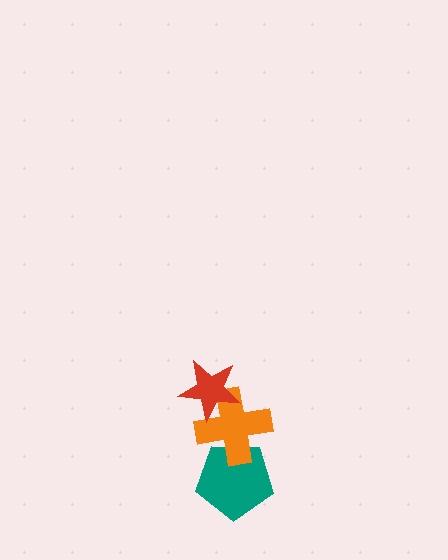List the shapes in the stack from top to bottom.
From top to bottom: the red star, the orange cross, the teal pentagon.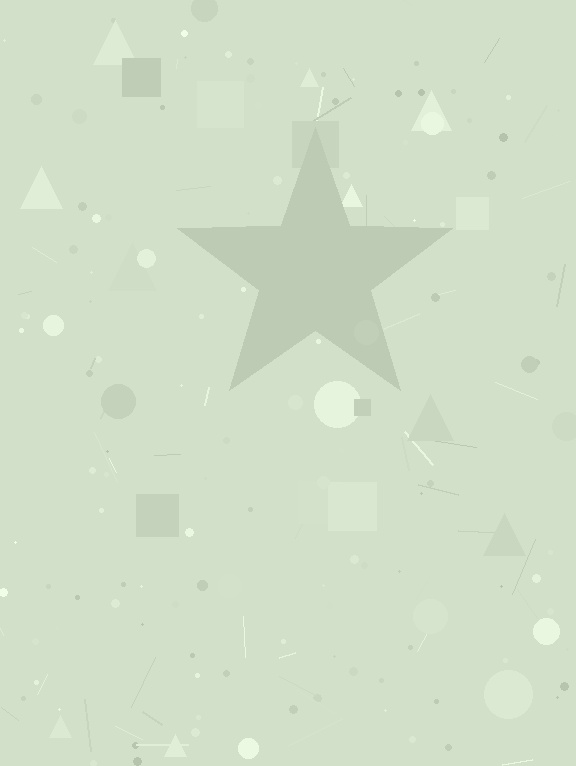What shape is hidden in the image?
A star is hidden in the image.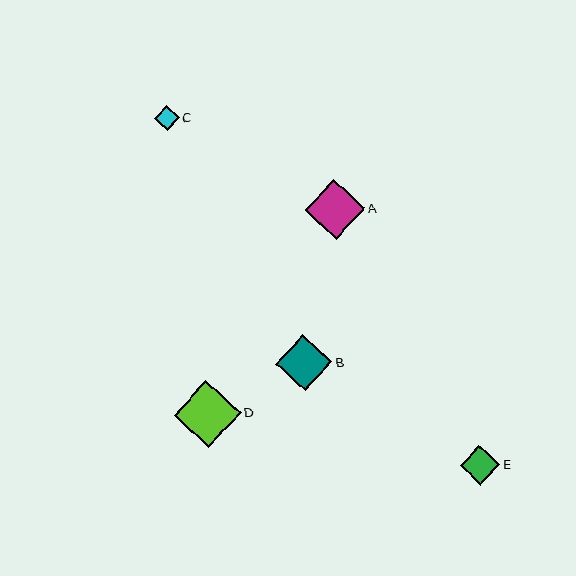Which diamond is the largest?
Diamond D is the largest with a size of approximately 66 pixels.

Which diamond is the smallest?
Diamond C is the smallest with a size of approximately 25 pixels.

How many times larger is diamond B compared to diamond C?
Diamond B is approximately 2.3 times the size of diamond C.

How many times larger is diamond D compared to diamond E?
Diamond D is approximately 1.7 times the size of diamond E.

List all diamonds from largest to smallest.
From largest to smallest: D, A, B, E, C.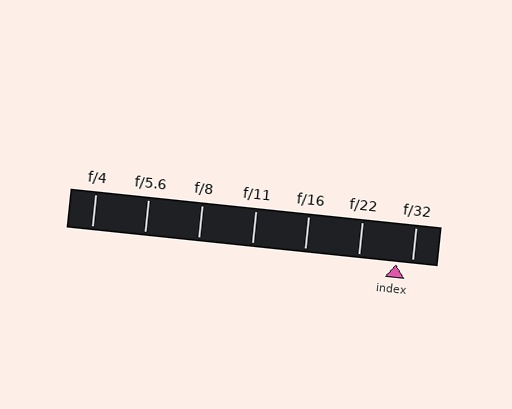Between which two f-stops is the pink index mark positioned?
The index mark is between f/22 and f/32.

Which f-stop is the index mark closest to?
The index mark is closest to f/32.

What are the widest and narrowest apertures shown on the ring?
The widest aperture shown is f/4 and the narrowest is f/32.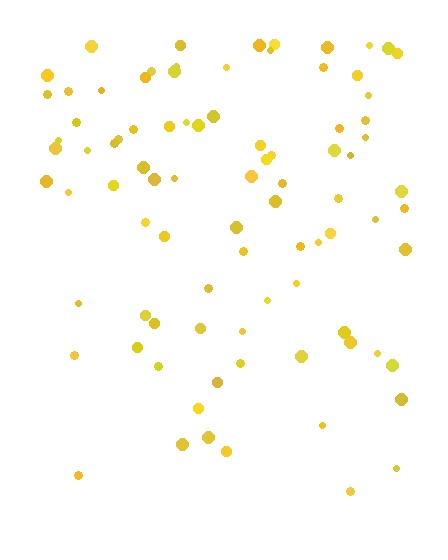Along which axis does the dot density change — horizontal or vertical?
Vertical.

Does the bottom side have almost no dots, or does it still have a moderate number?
Still a moderate number, just noticeably fewer than the top.